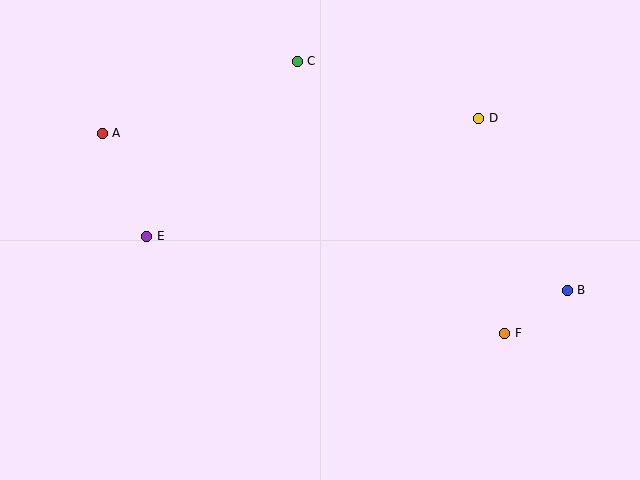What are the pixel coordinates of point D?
Point D is at (479, 118).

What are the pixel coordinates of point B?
Point B is at (567, 291).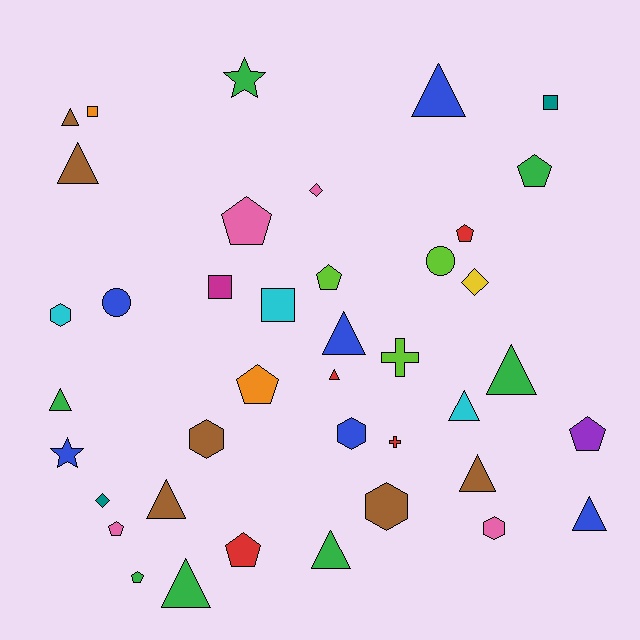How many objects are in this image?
There are 40 objects.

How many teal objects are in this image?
There are 2 teal objects.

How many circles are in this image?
There are 2 circles.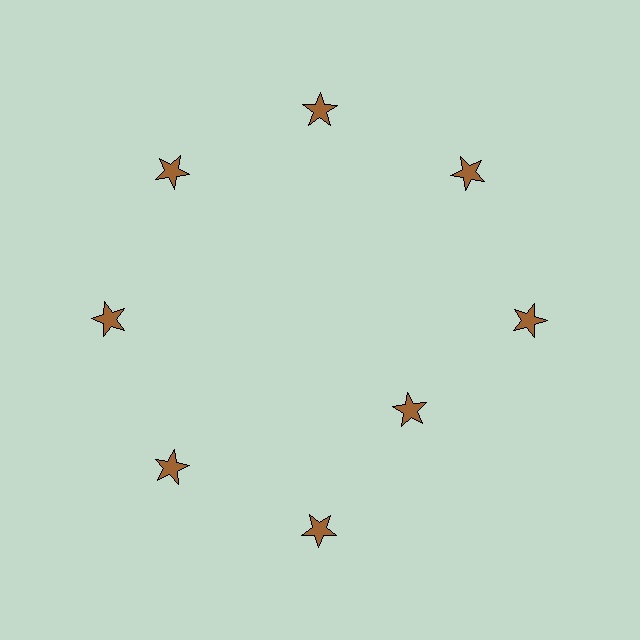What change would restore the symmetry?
The symmetry would be restored by moving it outward, back onto the ring so that all 8 stars sit at equal angles and equal distance from the center.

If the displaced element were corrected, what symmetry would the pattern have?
It would have 8-fold rotational symmetry — the pattern would map onto itself every 45 degrees.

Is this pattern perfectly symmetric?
No. The 8 brown stars are arranged in a ring, but one element near the 4 o'clock position is pulled inward toward the center, breaking the 8-fold rotational symmetry.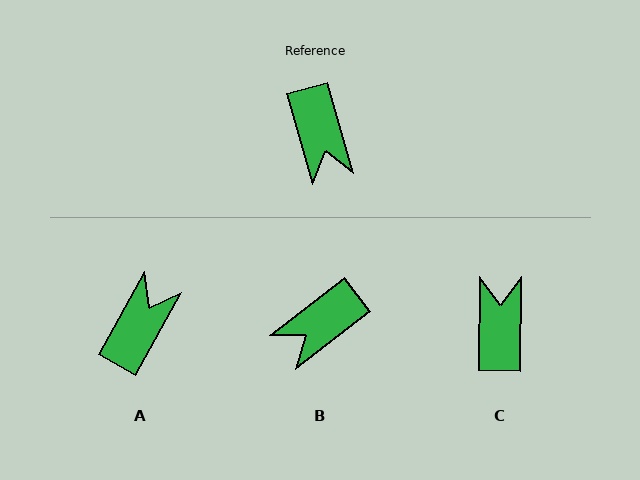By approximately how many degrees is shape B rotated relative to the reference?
Approximately 68 degrees clockwise.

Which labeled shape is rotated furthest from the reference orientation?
C, about 164 degrees away.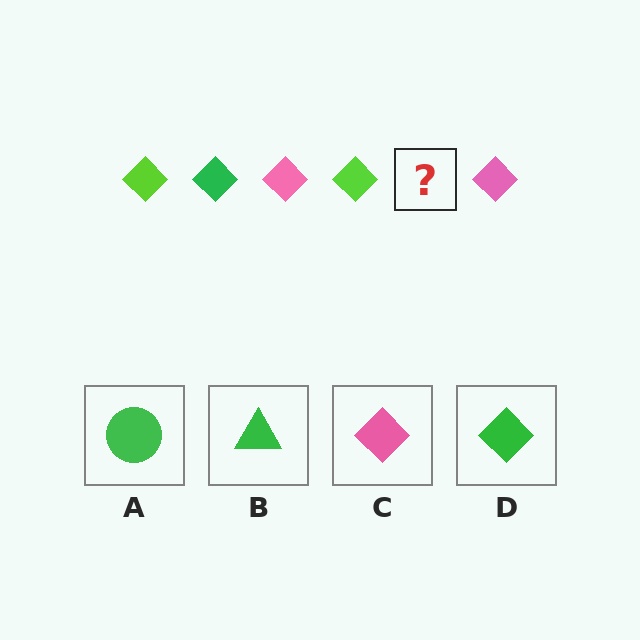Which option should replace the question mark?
Option D.